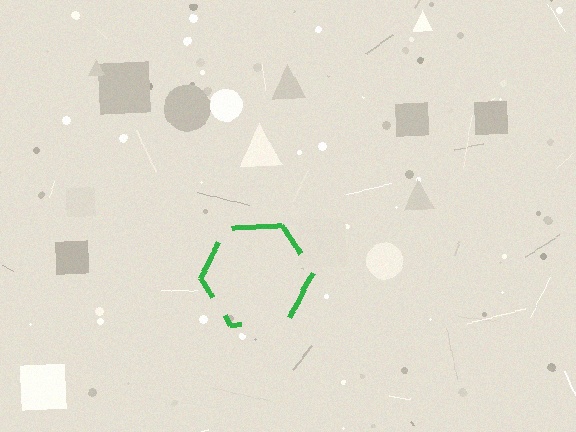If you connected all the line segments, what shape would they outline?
They would outline a hexagon.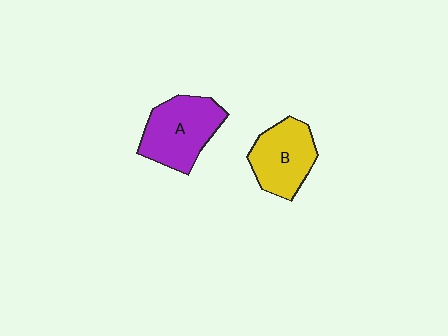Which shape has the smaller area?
Shape B (yellow).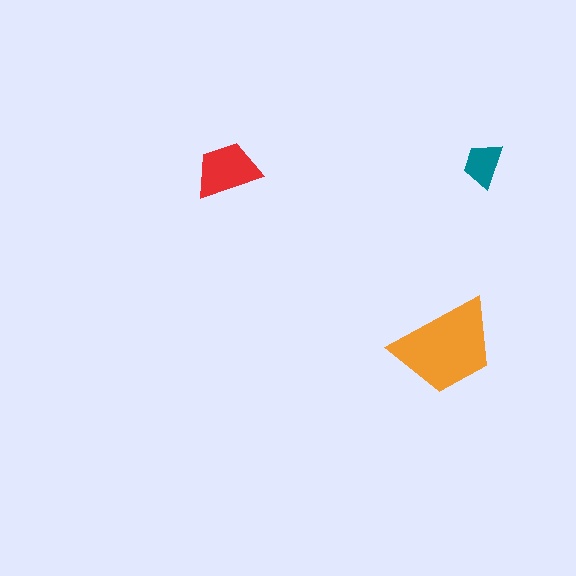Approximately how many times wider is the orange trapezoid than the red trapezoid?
About 1.5 times wider.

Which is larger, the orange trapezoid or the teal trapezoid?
The orange one.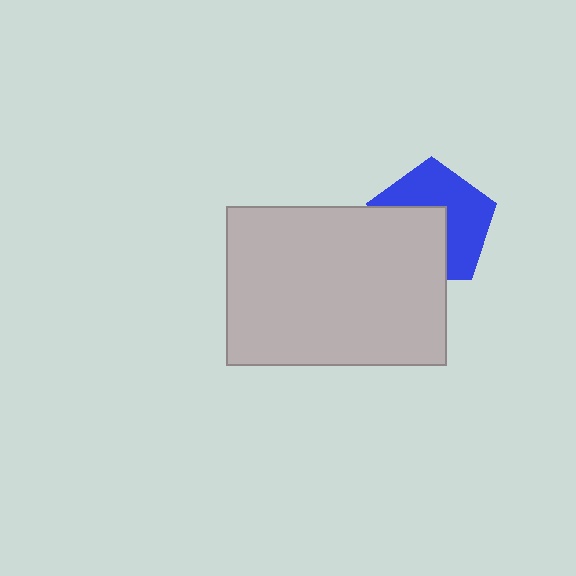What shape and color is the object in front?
The object in front is a light gray rectangle.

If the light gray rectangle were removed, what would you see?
You would see the complete blue pentagon.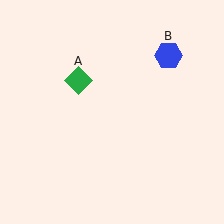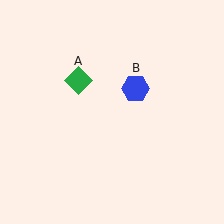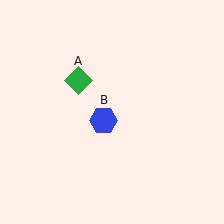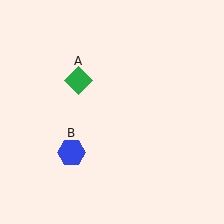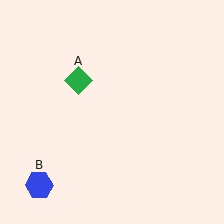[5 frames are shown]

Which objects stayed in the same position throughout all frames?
Green diamond (object A) remained stationary.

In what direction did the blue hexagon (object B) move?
The blue hexagon (object B) moved down and to the left.